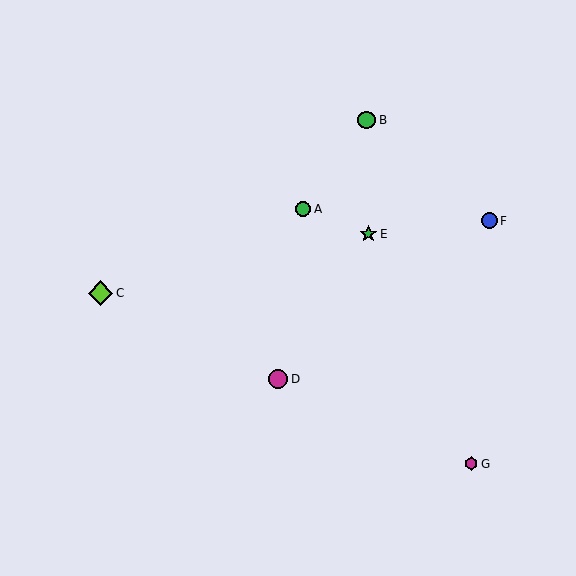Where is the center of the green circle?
The center of the green circle is at (303, 209).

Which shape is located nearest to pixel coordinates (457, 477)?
The magenta hexagon (labeled G) at (471, 464) is nearest to that location.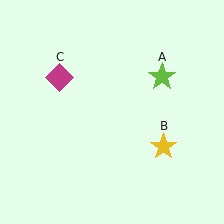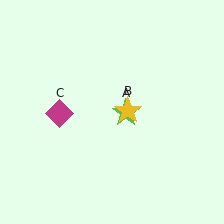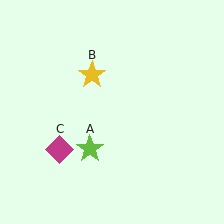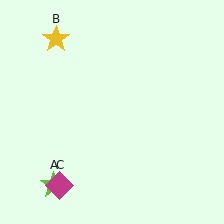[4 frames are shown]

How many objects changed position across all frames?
3 objects changed position: lime star (object A), yellow star (object B), magenta diamond (object C).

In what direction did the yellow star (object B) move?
The yellow star (object B) moved up and to the left.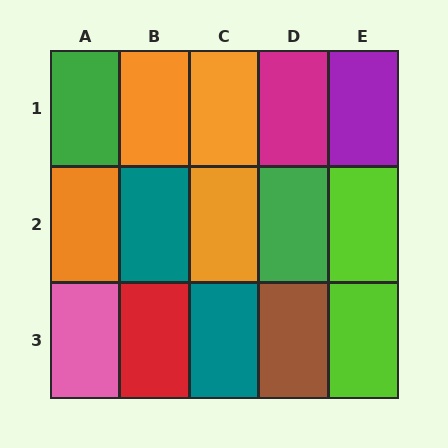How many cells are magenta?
1 cell is magenta.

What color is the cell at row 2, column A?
Orange.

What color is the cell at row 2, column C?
Orange.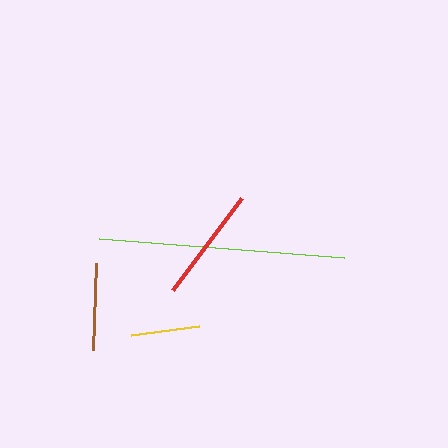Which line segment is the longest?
The lime line is the longest at approximately 246 pixels.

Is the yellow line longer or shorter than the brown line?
The brown line is longer than the yellow line.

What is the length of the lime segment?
The lime segment is approximately 246 pixels long.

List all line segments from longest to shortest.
From longest to shortest: lime, red, brown, yellow.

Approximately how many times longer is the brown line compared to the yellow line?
The brown line is approximately 1.3 times the length of the yellow line.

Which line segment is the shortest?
The yellow line is the shortest at approximately 69 pixels.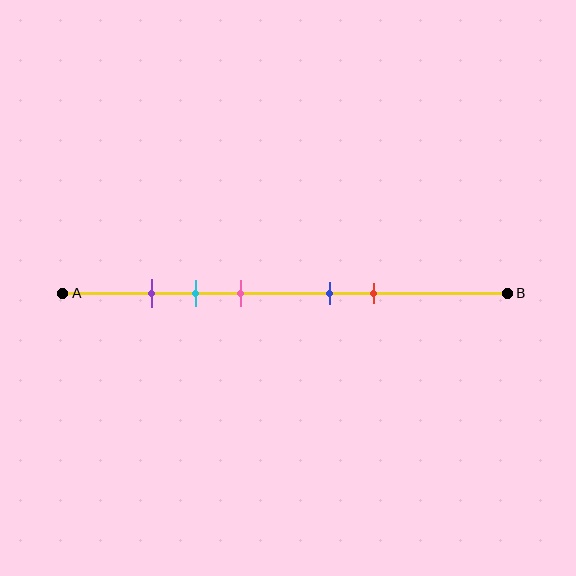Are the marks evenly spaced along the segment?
No, the marks are not evenly spaced.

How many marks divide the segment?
There are 5 marks dividing the segment.